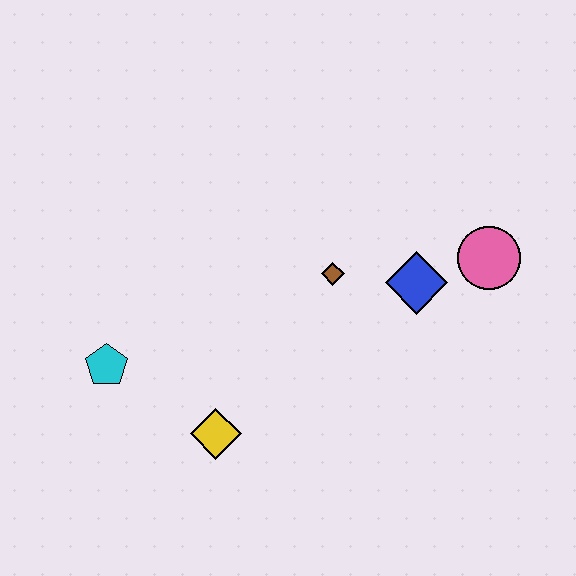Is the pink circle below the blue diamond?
No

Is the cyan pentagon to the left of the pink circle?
Yes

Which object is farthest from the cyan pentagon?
The pink circle is farthest from the cyan pentagon.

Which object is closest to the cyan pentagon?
The yellow diamond is closest to the cyan pentagon.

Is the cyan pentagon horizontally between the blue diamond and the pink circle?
No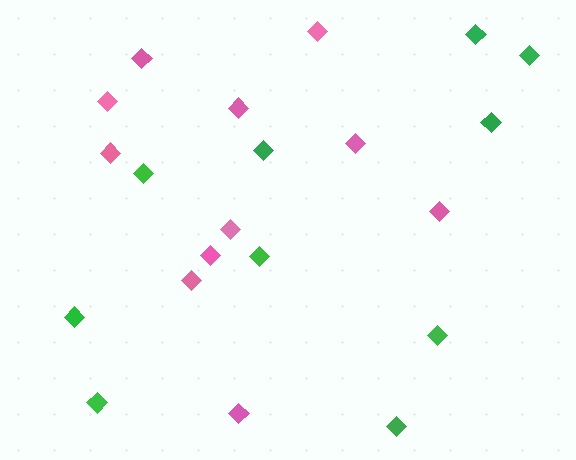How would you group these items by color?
There are 2 groups: one group of green diamonds (10) and one group of pink diamonds (11).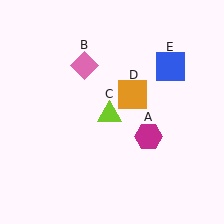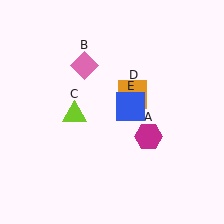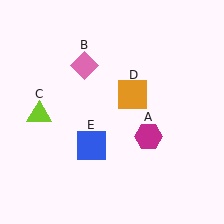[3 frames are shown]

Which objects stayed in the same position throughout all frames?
Magenta hexagon (object A) and pink diamond (object B) and orange square (object D) remained stationary.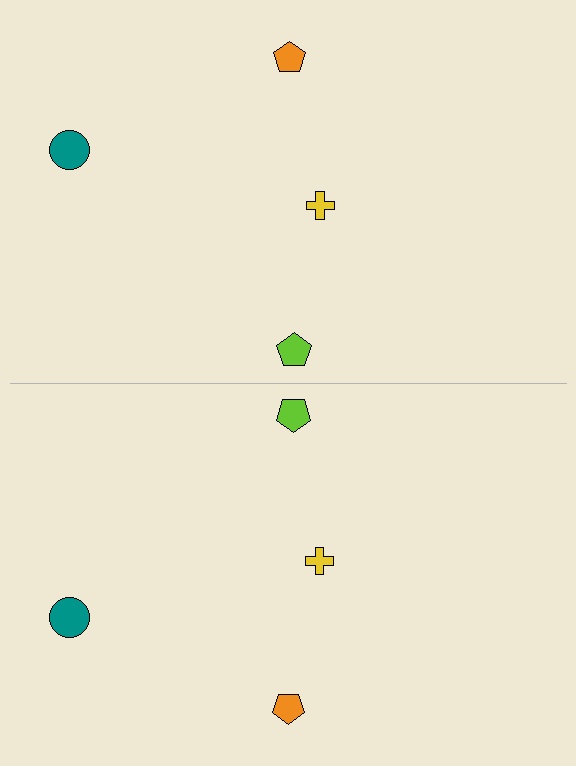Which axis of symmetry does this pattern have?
The pattern has a horizontal axis of symmetry running through the center of the image.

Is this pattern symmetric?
Yes, this pattern has bilateral (reflection) symmetry.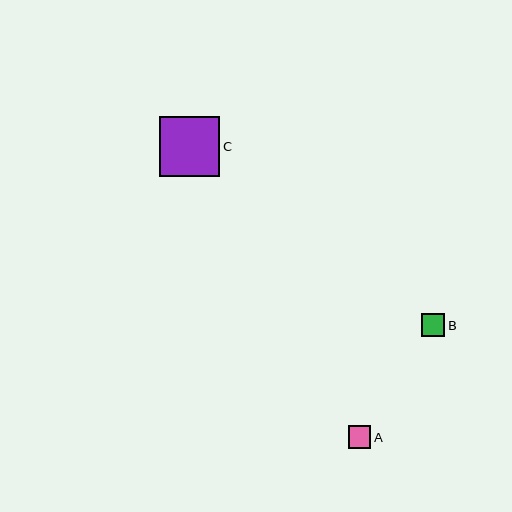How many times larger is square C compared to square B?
Square C is approximately 2.6 times the size of square B.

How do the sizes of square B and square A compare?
Square B and square A are approximately the same size.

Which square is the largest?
Square C is the largest with a size of approximately 60 pixels.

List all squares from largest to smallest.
From largest to smallest: C, B, A.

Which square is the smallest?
Square A is the smallest with a size of approximately 23 pixels.